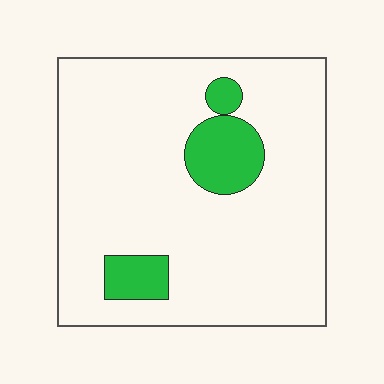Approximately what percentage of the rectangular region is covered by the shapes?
Approximately 15%.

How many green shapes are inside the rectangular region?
3.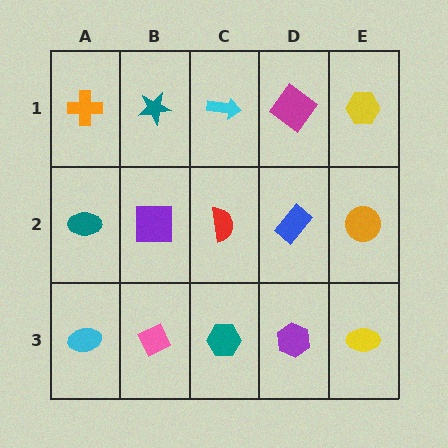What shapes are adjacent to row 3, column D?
A blue rectangle (row 2, column D), a teal hexagon (row 3, column C), a yellow ellipse (row 3, column E).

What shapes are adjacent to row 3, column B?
A purple square (row 2, column B), a cyan ellipse (row 3, column A), a teal hexagon (row 3, column C).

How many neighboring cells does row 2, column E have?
3.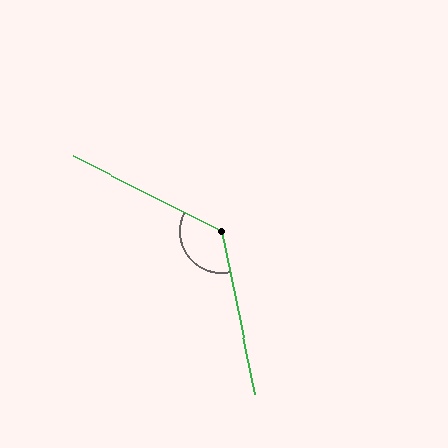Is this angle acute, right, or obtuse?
It is obtuse.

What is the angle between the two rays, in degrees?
Approximately 128 degrees.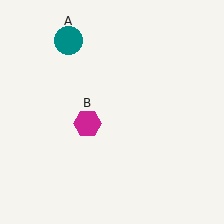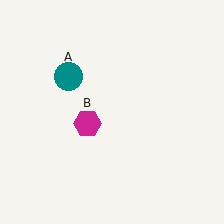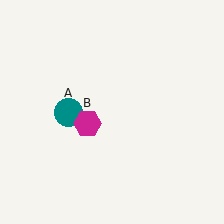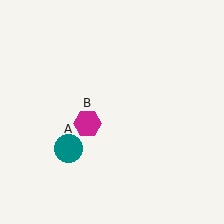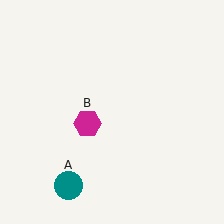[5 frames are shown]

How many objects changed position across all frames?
1 object changed position: teal circle (object A).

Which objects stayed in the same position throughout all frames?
Magenta hexagon (object B) remained stationary.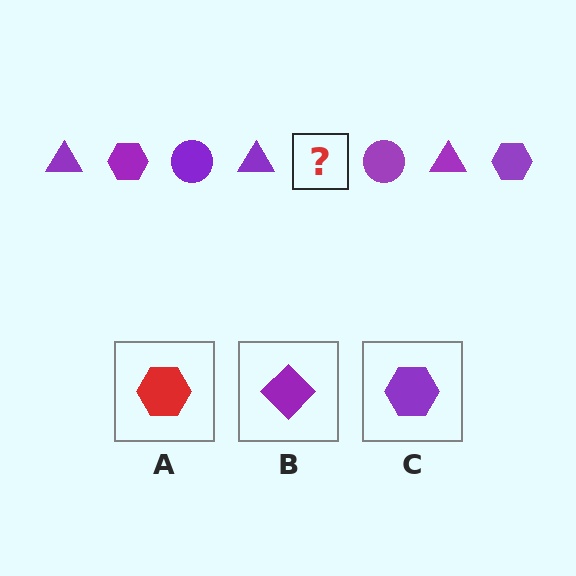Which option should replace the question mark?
Option C.